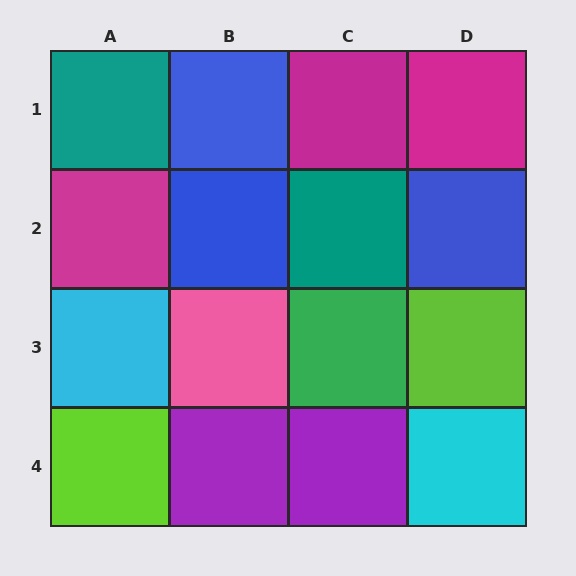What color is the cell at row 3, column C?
Green.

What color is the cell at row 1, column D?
Magenta.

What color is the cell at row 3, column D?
Lime.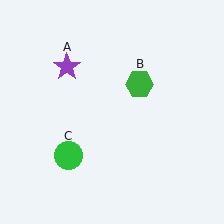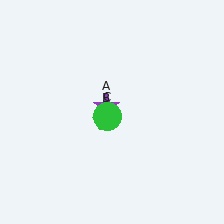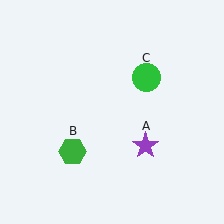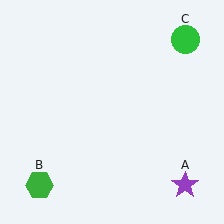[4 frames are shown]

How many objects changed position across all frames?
3 objects changed position: purple star (object A), green hexagon (object B), green circle (object C).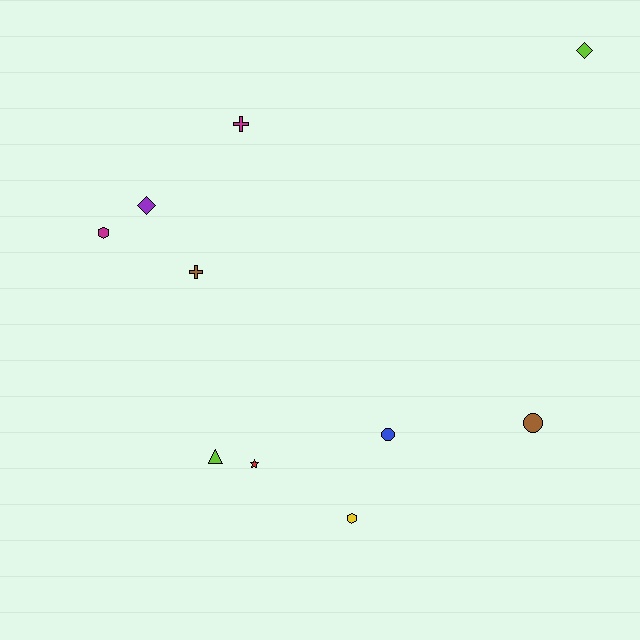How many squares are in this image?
There are no squares.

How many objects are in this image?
There are 10 objects.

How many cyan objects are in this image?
There are no cyan objects.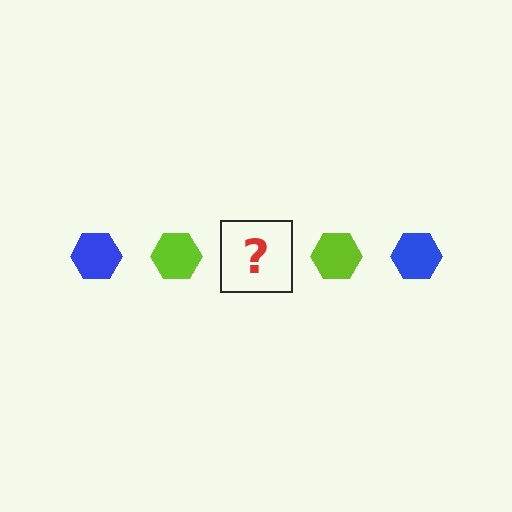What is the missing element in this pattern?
The missing element is a blue hexagon.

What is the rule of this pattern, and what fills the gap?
The rule is that the pattern cycles through blue, lime hexagons. The gap should be filled with a blue hexagon.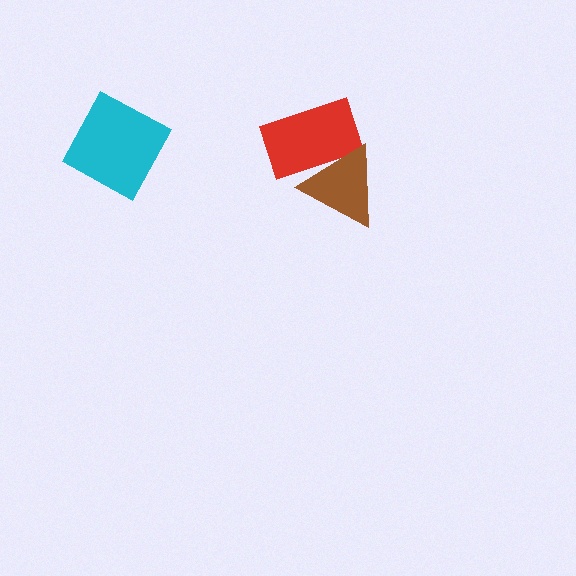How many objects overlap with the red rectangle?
1 object overlaps with the red rectangle.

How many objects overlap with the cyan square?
0 objects overlap with the cyan square.